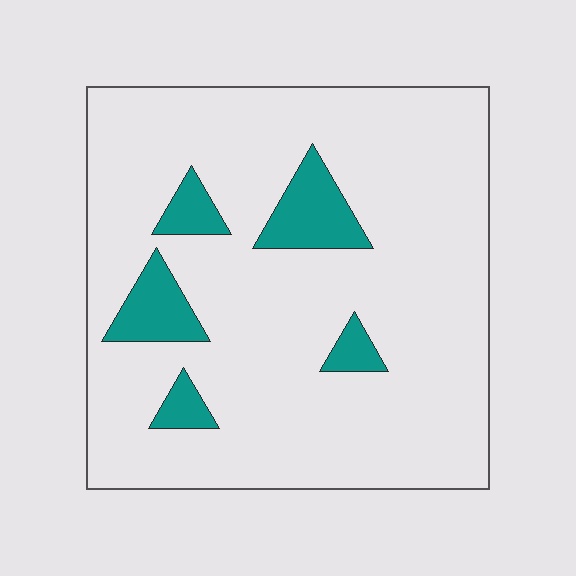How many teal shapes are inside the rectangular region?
5.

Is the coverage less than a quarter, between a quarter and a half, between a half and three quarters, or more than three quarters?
Less than a quarter.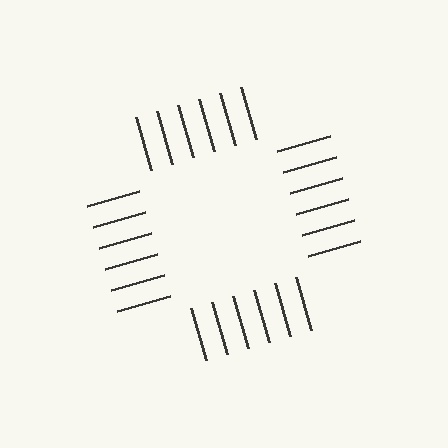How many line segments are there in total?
24 — 6 along each of the 4 edges.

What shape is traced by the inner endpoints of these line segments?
An illusory square — the line segments terminate on its edges but no continuous stroke is drawn.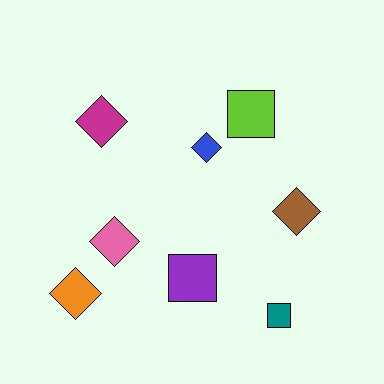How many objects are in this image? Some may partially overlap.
There are 8 objects.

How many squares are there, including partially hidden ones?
There are 3 squares.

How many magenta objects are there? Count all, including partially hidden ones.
There is 1 magenta object.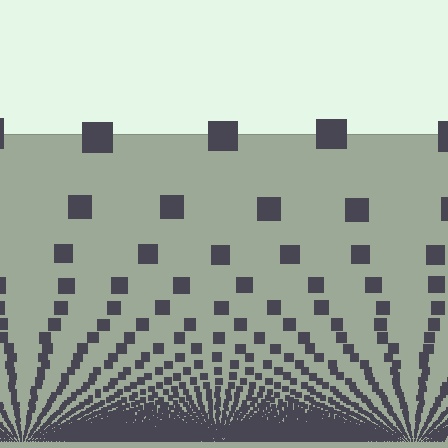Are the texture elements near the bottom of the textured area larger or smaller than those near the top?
Smaller. The gradient is inverted — elements near the bottom are smaller and denser.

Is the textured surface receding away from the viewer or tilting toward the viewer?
The surface appears to tilt toward the viewer. Texture elements get larger and sparser toward the top.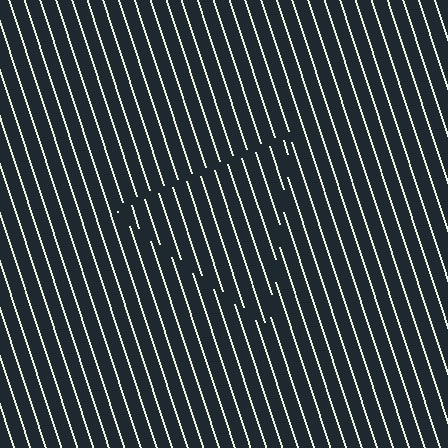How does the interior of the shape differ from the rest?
The interior of the shape contains the same grating, shifted by half a period — the contour is defined by the phase discontinuity where line-ends from the inner and outer gratings abut.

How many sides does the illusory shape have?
3 sides — the line-ends trace a triangle.